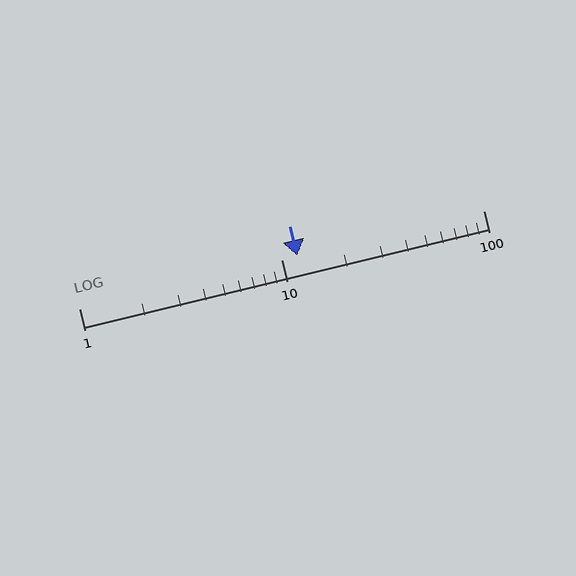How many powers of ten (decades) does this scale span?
The scale spans 2 decades, from 1 to 100.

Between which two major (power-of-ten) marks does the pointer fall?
The pointer is between 10 and 100.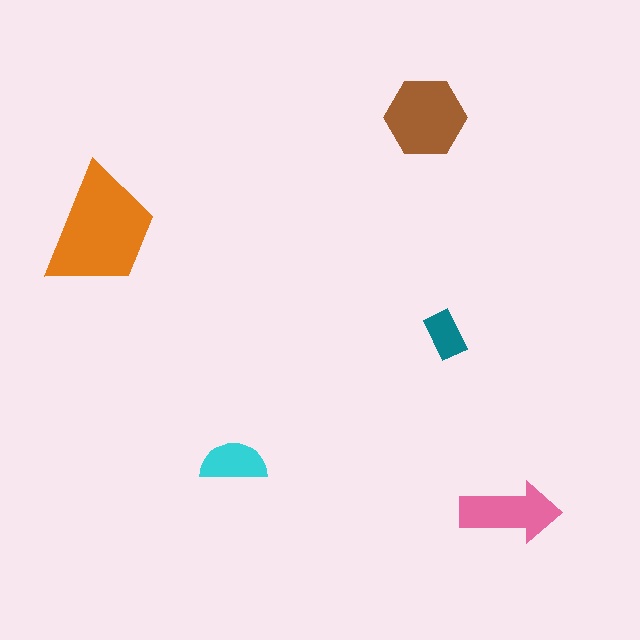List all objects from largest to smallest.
The orange trapezoid, the brown hexagon, the pink arrow, the cyan semicircle, the teal rectangle.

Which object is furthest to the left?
The orange trapezoid is leftmost.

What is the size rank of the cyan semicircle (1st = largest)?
4th.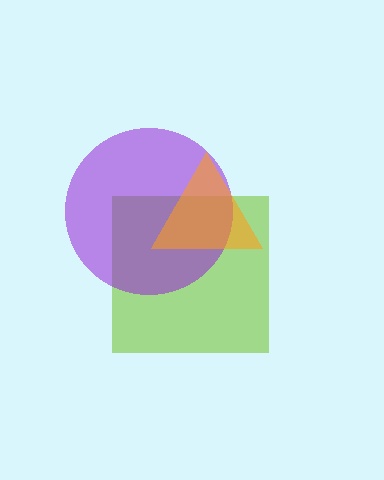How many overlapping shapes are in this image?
There are 3 overlapping shapes in the image.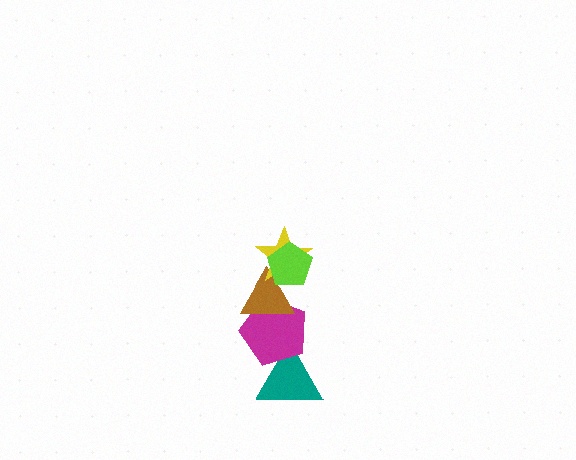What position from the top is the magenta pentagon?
The magenta pentagon is 4th from the top.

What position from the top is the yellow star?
The yellow star is 2nd from the top.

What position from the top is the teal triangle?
The teal triangle is 5th from the top.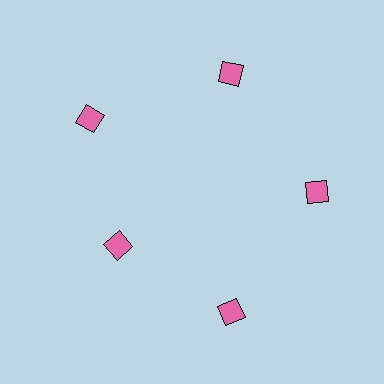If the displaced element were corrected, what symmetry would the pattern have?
It would have 5-fold rotational symmetry — the pattern would map onto itself every 72 degrees.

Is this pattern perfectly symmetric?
No. The 5 pink diamonds are arranged in a ring, but one element near the 8 o'clock position is pulled inward toward the center, breaking the 5-fold rotational symmetry.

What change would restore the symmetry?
The symmetry would be restored by moving it outward, back onto the ring so that all 5 diamonds sit at equal angles and equal distance from the center.